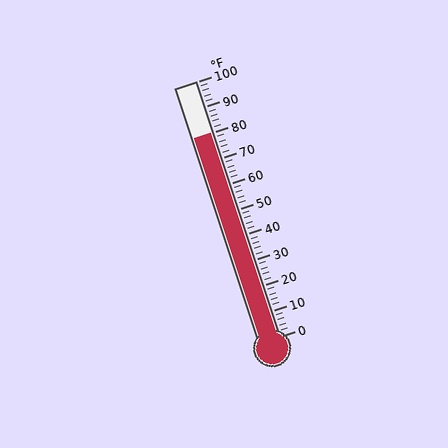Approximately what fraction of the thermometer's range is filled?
The thermometer is filled to approximately 80% of its range.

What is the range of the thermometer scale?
The thermometer scale ranges from 0°F to 100°F.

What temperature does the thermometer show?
The thermometer shows approximately 80°F.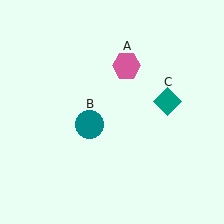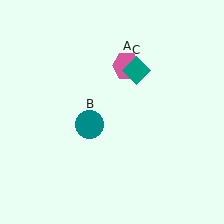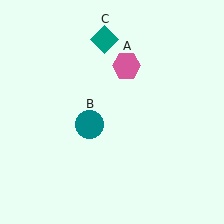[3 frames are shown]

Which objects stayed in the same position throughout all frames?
Pink hexagon (object A) and teal circle (object B) remained stationary.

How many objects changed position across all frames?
1 object changed position: teal diamond (object C).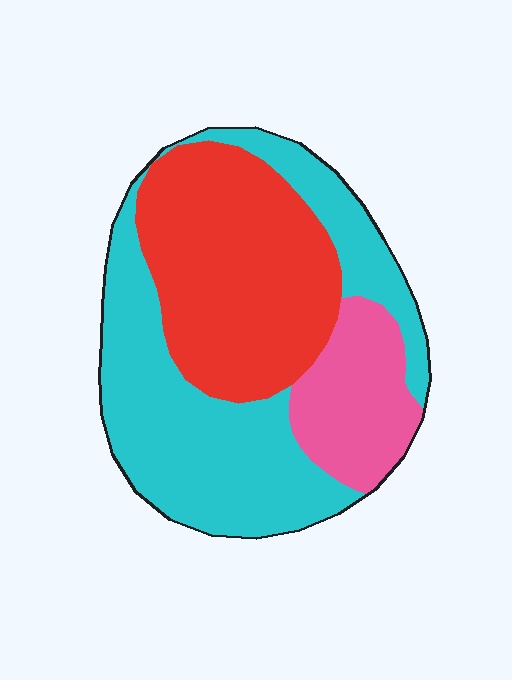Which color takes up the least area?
Pink, at roughly 15%.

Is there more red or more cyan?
Cyan.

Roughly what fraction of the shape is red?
Red covers about 35% of the shape.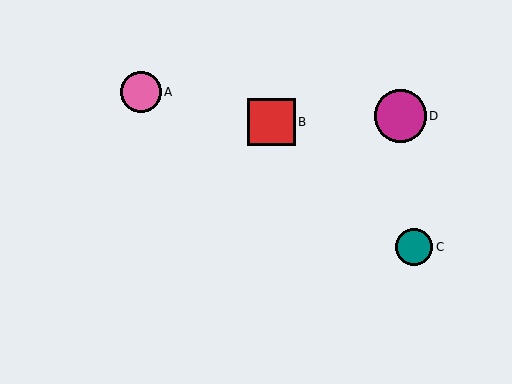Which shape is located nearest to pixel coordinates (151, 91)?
The pink circle (labeled A) at (141, 92) is nearest to that location.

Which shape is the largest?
The magenta circle (labeled D) is the largest.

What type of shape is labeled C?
Shape C is a teal circle.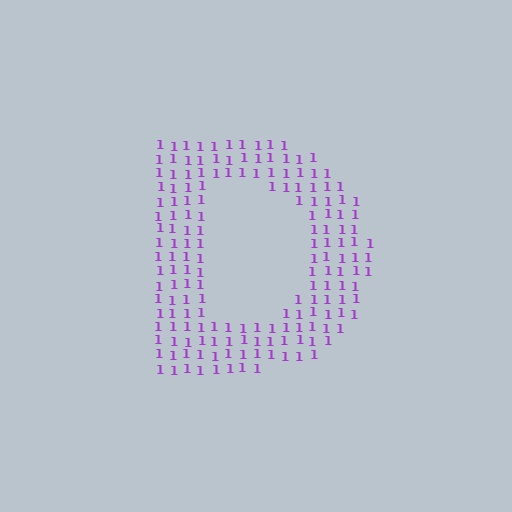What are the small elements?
The small elements are digit 1's.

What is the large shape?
The large shape is the letter D.